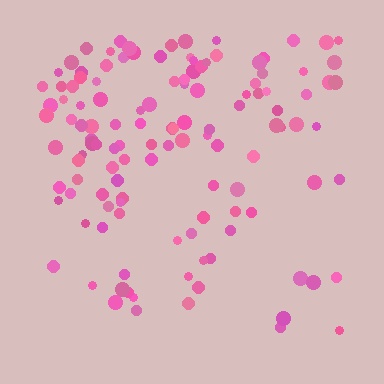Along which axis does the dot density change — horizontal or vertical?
Vertical.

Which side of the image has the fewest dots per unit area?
The bottom.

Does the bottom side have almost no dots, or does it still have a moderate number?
Still a moderate number, just noticeably fewer than the top.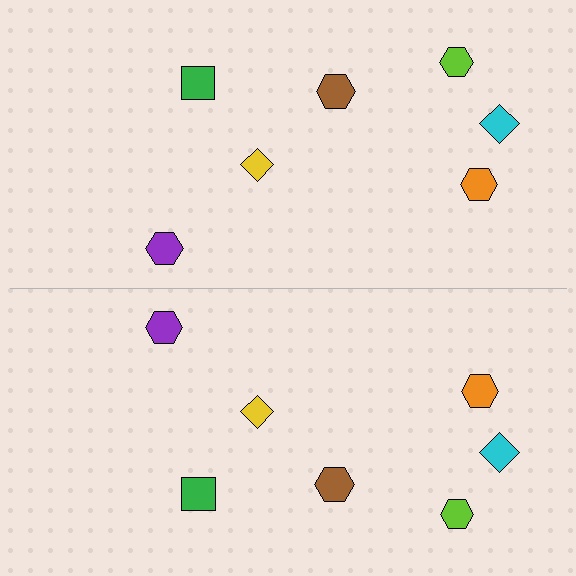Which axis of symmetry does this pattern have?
The pattern has a horizontal axis of symmetry running through the center of the image.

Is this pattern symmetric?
Yes, this pattern has bilateral (reflection) symmetry.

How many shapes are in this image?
There are 14 shapes in this image.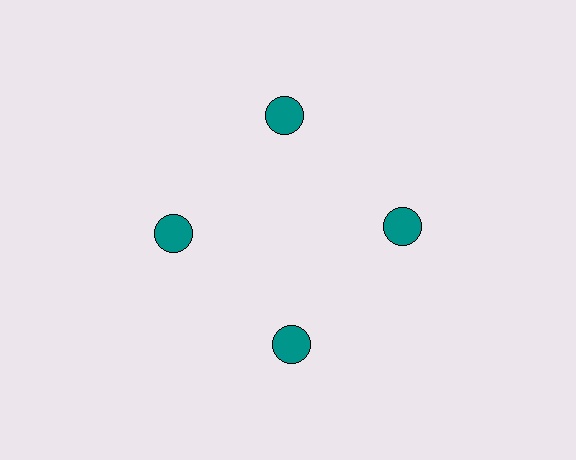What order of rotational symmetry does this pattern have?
This pattern has 4-fold rotational symmetry.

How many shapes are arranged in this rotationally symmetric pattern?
There are 4 shapes, arranged in 4 groups of 1.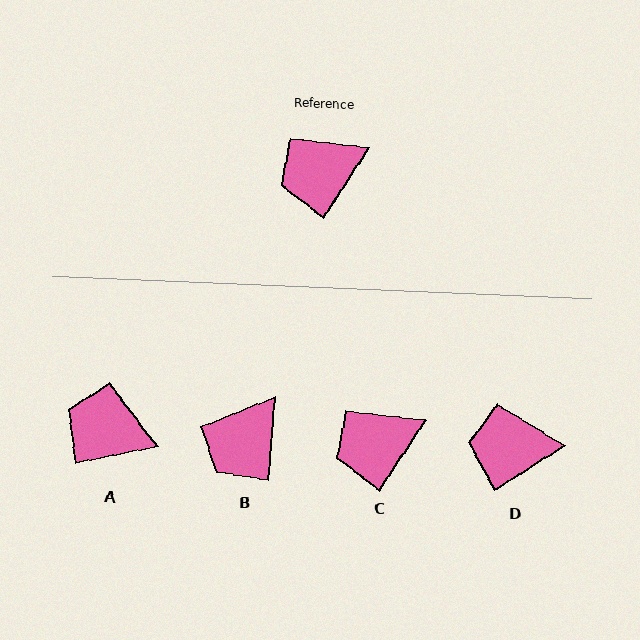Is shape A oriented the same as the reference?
No, it is off by about 46 degrees.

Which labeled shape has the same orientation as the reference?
C.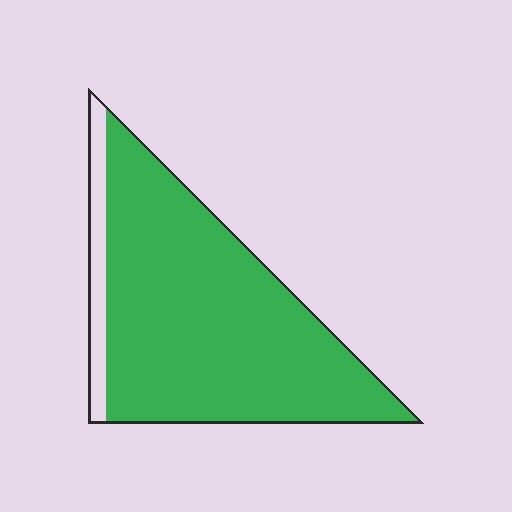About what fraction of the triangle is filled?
About nine tenths (9/10).